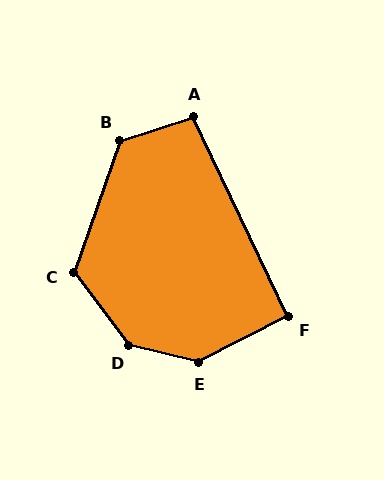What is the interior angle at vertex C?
Approximately 124 degrees (obtuse).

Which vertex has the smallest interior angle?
F, at approximately 92 degrees.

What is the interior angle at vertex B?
Approximately 127 degrees (obtuse).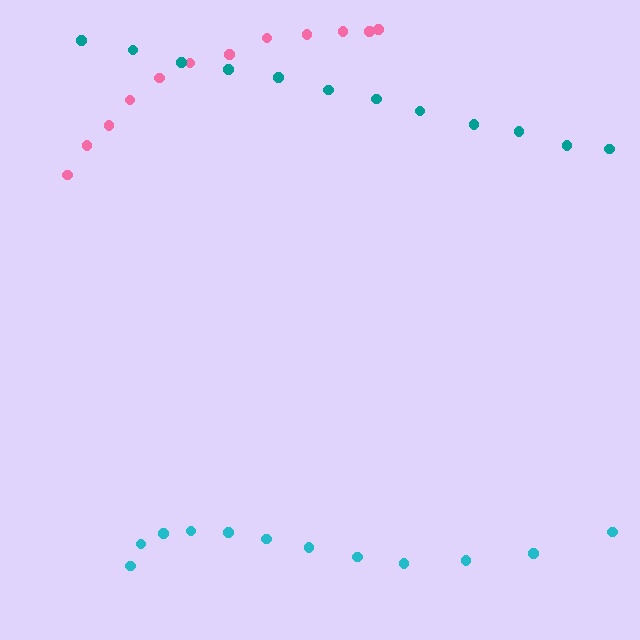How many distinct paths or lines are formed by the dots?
There are 3 distinct paths.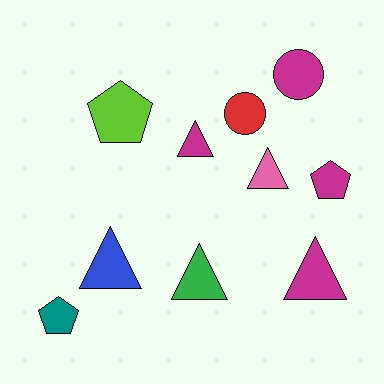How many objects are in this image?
There are 10 objects.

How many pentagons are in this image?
There are 3 pentagons.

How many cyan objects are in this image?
There are no cyan objects.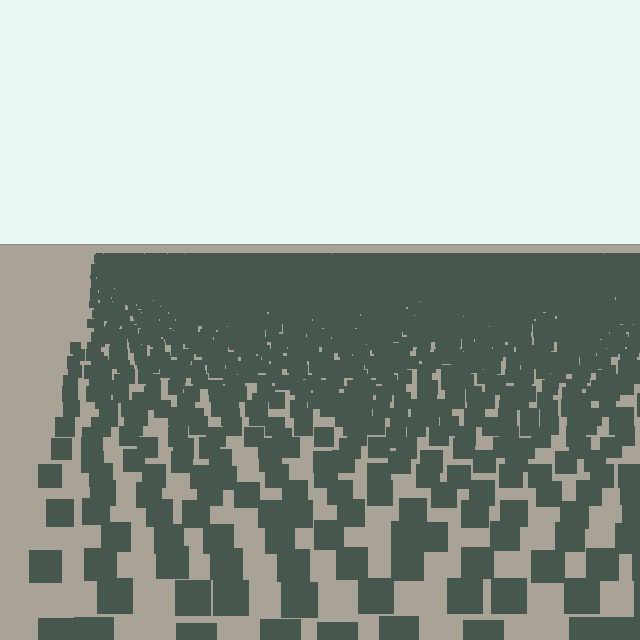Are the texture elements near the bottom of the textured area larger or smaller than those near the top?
Larger. Near the bottom, elements are closer to the viewer and appear at a bigger on-screen size.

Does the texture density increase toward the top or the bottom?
Density increases toward the top.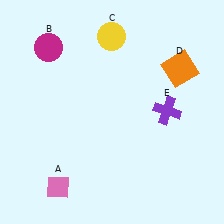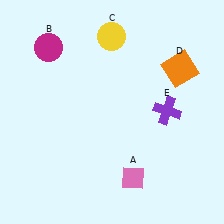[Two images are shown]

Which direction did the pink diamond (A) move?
The pink diamond (A) moved right.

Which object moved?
The pink diamond (A) moved right.